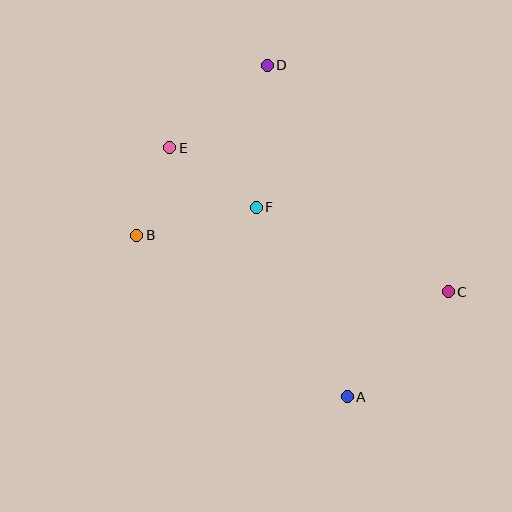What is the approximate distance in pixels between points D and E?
The distance between D and E is approximately 128 pixels.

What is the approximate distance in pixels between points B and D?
The distance between B and D is approximately 214 pixels.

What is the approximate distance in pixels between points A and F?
The distance between A and F is approximately 210 pixels.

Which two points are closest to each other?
Points B and E are closest to each other.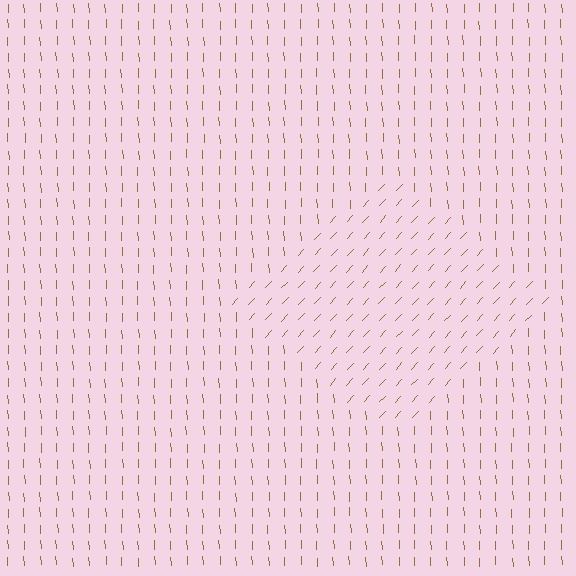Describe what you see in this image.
The image is filled with small brown line segments. A diamond region in the image has lines oriented differently from the surrounding lines, creating a visible texture boundary.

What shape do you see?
I see a diamond.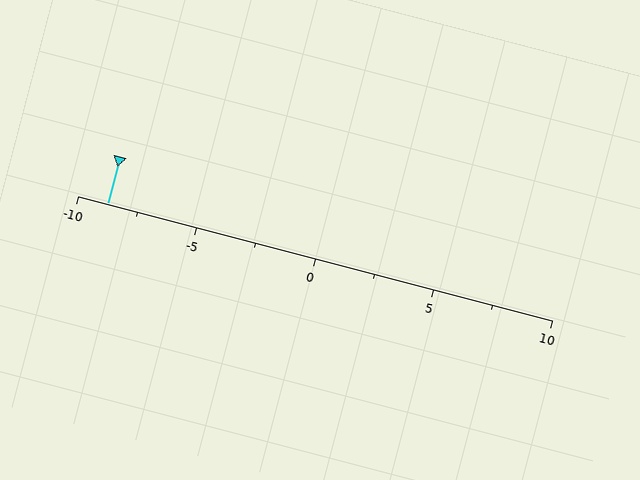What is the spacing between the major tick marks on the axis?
The major ticks are spaced 5 apart.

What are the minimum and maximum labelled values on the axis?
The axis runs from -10 to 10.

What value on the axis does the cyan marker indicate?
The marker indicates approximately -8.8.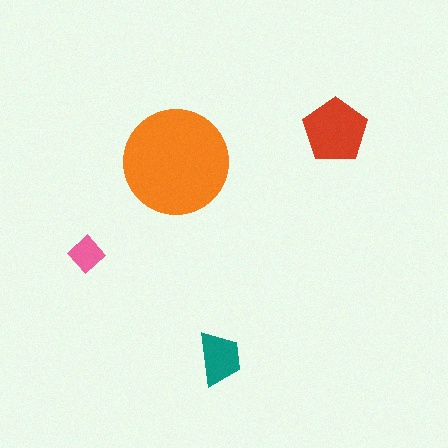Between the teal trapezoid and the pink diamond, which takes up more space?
The teal trapezoid.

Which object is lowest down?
The teal trapezoid is bottommost.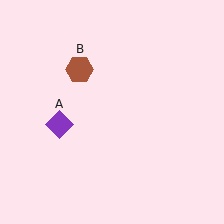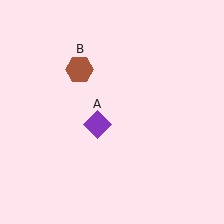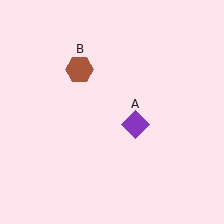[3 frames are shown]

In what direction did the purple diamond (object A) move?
The purple diamond (object A) moved right.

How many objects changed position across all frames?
1 object changed position: purple diamond (object A).